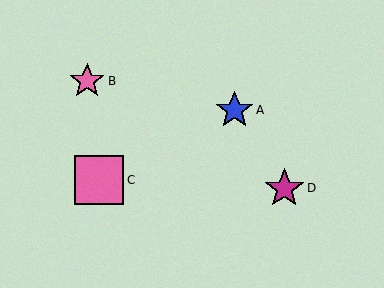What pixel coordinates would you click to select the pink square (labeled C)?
Click at (99, 180) to select the pink square C.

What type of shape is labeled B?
Shape B is a pink star.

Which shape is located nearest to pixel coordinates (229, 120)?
The blue star (labeled A) at (234, 110) is nearest to that location.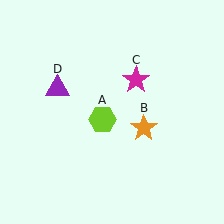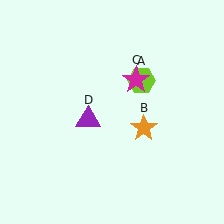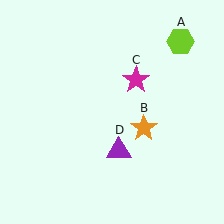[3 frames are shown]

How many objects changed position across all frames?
2 objects changed position: lime hexagon (object A), purple triangle (object D).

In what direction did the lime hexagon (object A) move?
The lime hexagon (object A) moved up and to the right.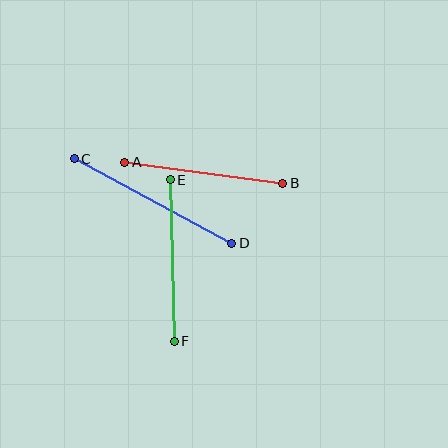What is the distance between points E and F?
The distance is approximately 161 pixels.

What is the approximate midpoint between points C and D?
The midpoint is at approximately (153, 201) pixels.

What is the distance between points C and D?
The distance is approximately 179 pixels.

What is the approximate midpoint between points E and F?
The midpoint is at approximately (172, 261) pixels.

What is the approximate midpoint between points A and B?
The midpoint is at approximately (204, 173) pixels.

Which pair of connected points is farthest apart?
Points C and D are farthest apart.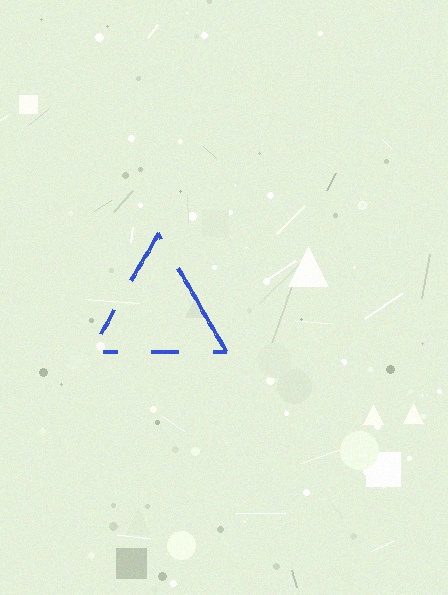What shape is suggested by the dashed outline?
The dashed outline suggests a triangle.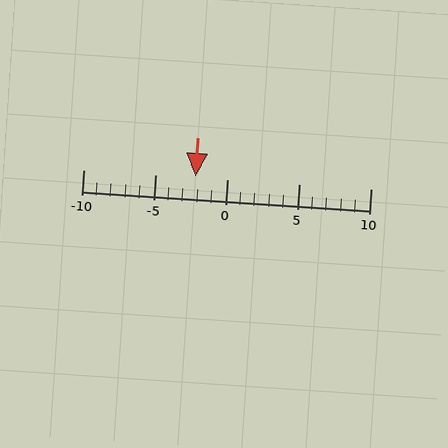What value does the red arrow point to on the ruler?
The red arrow points to approximately -2.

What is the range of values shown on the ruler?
The ruler shows values from -10 to 10.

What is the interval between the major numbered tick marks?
The major tick marks are spaced 5 units apart.